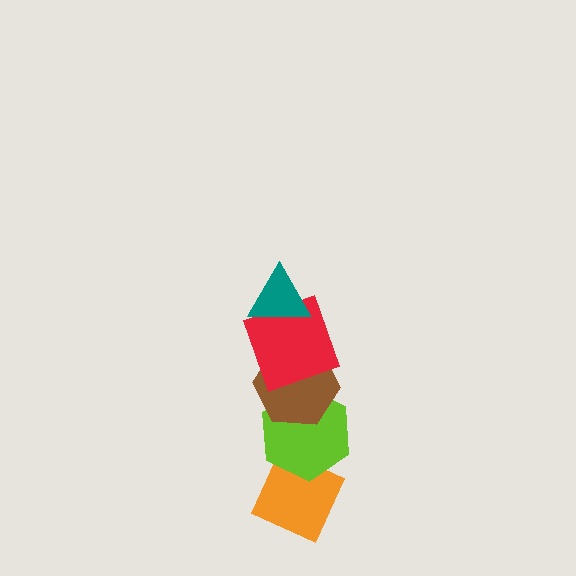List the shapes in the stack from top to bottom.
From top to bottom: the teal triangle, the red square, the brown hexagon, the lime hexagon, the orange diamond.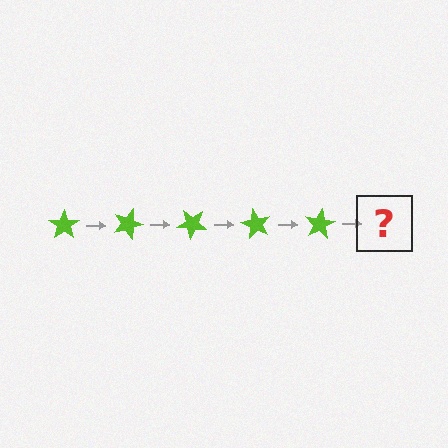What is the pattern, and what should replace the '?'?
The pattern is that the star rotates 20 degrees each step. The '?' should be a lime star rotated 100 degrees.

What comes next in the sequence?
The next element should be a lime star rotated 100 degrees.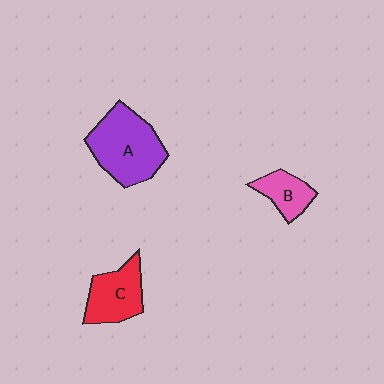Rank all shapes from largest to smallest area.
From largest to smallest: A (purple), C (red), B (pink).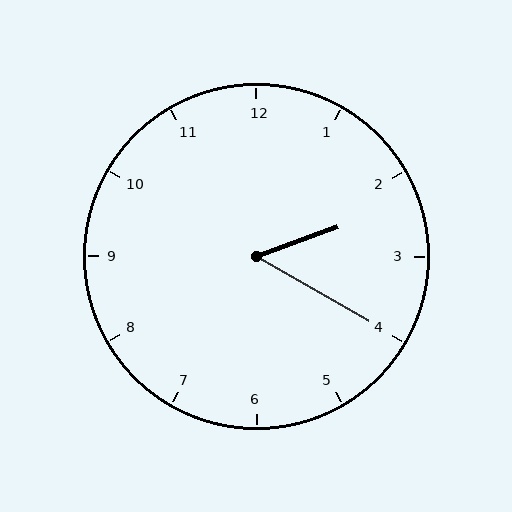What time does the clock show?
2:20.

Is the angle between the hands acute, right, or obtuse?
It is acute.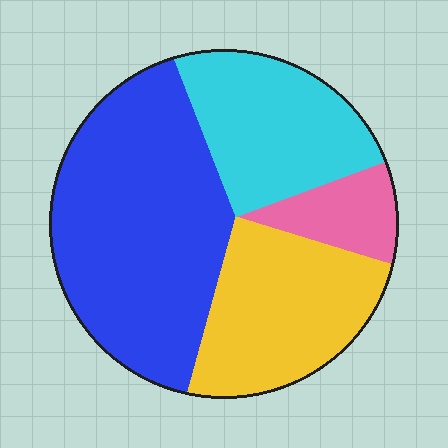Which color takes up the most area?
Blue, at roughly 45%.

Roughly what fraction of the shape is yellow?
Yellow covers 25% of the shape.